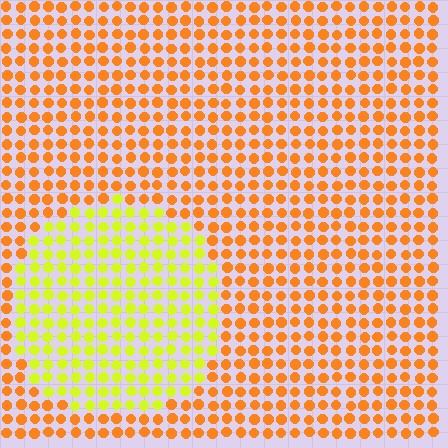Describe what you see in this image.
The image is filled with small orange elements in a uniform arrangement. A circle-shaped region is visible where the elements are tinted to a slightly different hue, forming a subtle color boundary.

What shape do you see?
I see a circle.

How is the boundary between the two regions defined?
The boundary is defined purely by a slight shift in hue (about 43 degrees). Spacing, size, and orientation are identical on both sides.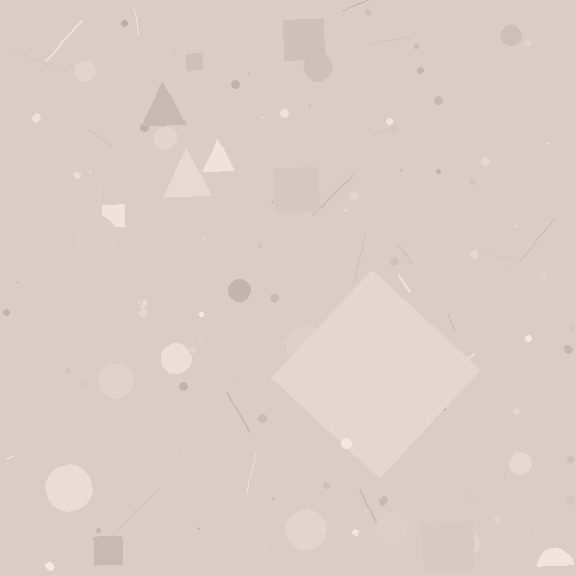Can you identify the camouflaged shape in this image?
The camouflaged shape is a diamond.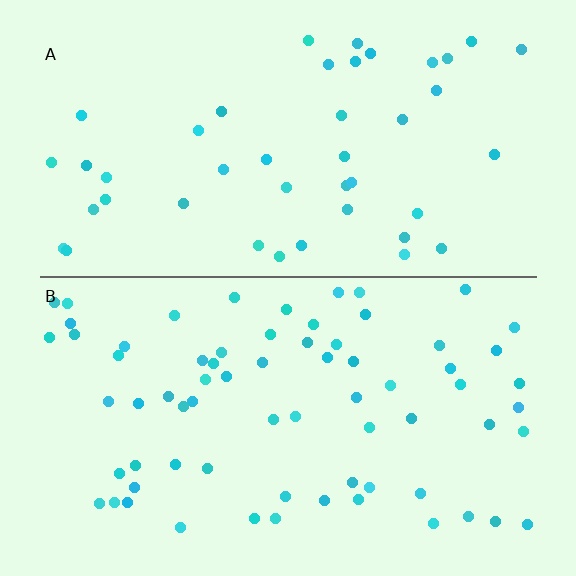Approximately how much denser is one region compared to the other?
Approximately 1.6× — region B over region A.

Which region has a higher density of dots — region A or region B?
B (the bottom).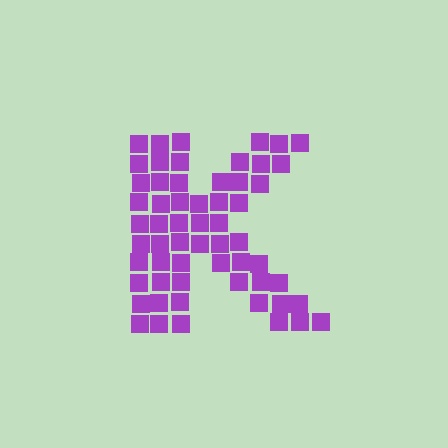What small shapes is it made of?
It is made of small squares.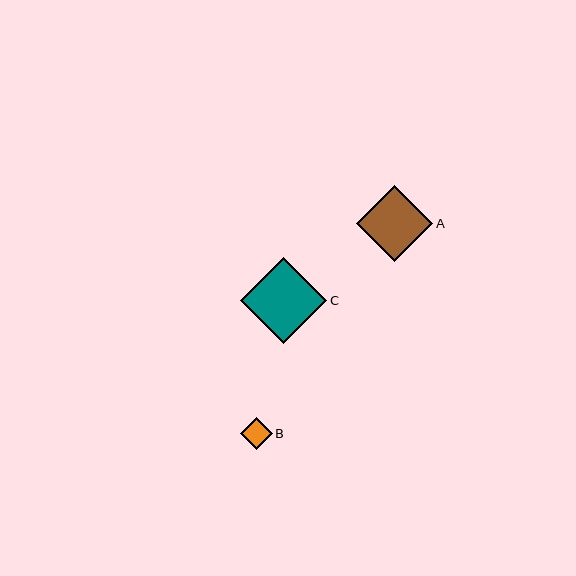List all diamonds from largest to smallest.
From largest to smallest: C, A, B.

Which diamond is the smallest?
Diamond B is the smallest with a size of approximately 32 pixels.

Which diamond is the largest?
Diamond C is the largest with a size of approximately 86 pixels.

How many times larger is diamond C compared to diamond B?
Diamond C is approximately 2.7 times the size of diamond B.